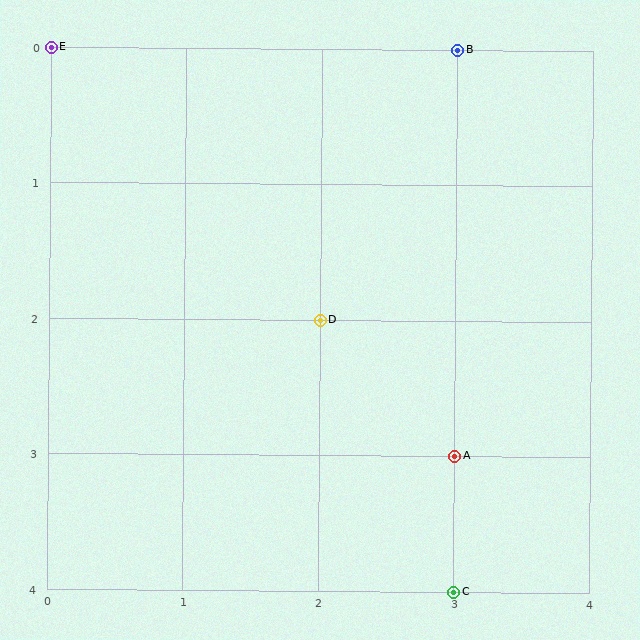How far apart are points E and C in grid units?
Points E and C are 3 columns and 4 rows apart (about 5.0 grid units diagonally).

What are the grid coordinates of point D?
Point D is at grid coordinates (2, 2).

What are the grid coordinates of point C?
Point C is at grid coordinates (3, 4).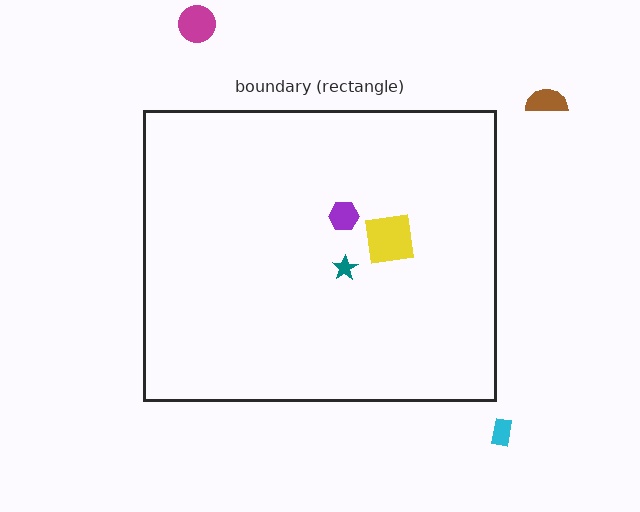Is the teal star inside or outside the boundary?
Inside.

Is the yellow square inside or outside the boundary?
Inside.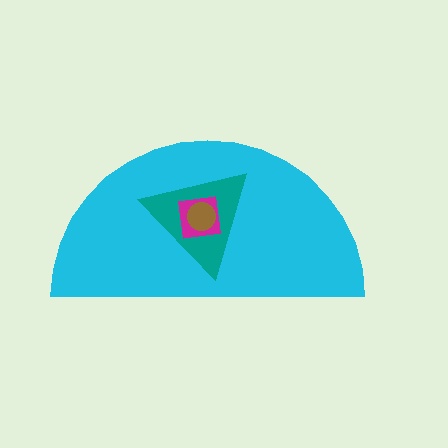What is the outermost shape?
The cyan semicircle.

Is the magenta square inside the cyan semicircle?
Yes.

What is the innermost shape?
The brown circle.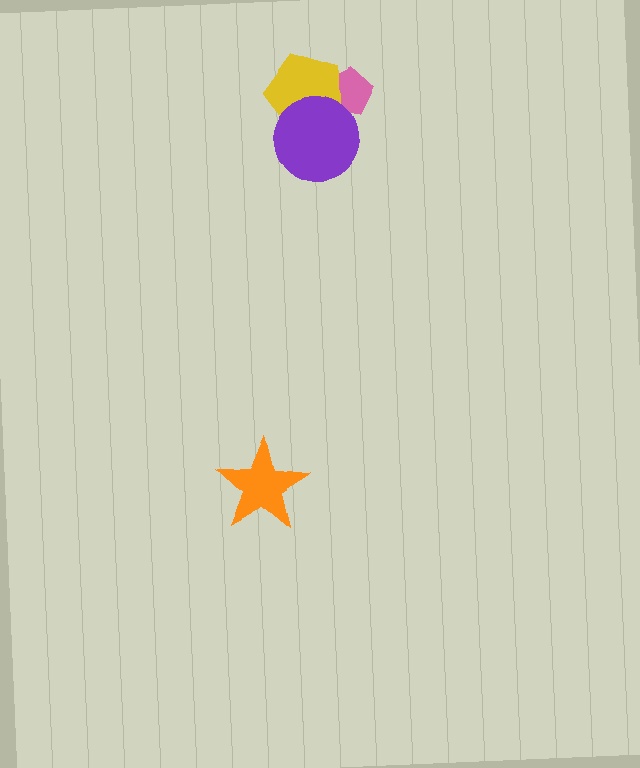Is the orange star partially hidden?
No, no other shape covers it.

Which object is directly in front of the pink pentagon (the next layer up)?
The yellow pentagon is directly in front of the pink pentagon.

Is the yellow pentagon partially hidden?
Yes, it is partially covered by another shape.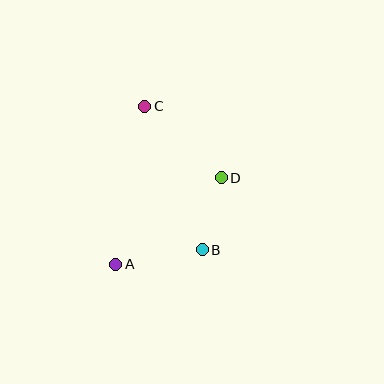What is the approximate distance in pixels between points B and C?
The distance between B and C is approximately 155 pixels.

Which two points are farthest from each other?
Points A and C are farthest from each other.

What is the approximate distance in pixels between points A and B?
The distance between A and B is approximately 88 pixels.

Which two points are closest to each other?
Points B and D are closest to each other.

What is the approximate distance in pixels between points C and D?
The distance between C and D is approximately 105 pixels.